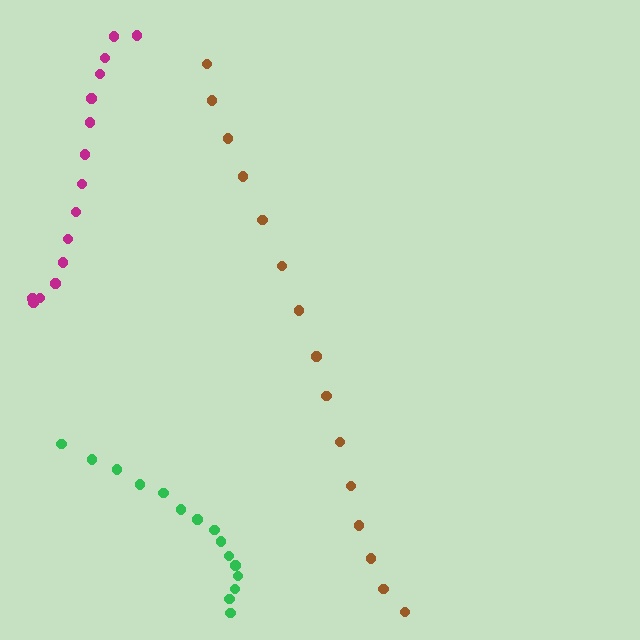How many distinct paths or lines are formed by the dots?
There are 3 distinct paths.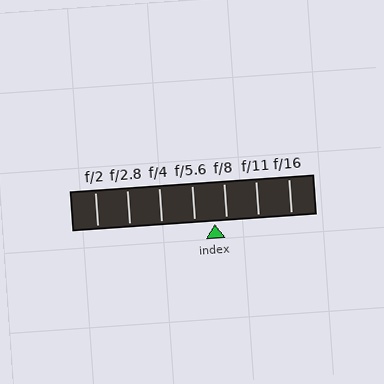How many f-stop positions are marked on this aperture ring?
There are 7 f-stop positions marked.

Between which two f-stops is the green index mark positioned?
The index mark is between f/5.6 and f/8.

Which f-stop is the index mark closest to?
The index mark is closest to f/8.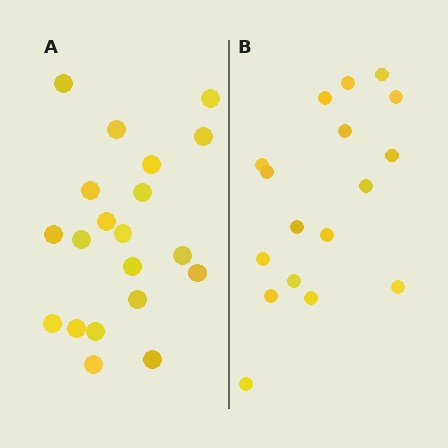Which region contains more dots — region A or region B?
Region A (the left region) has more dots.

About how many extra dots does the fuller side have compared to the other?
Region A has just a few more — roughly 2 or 3 more dots than region B.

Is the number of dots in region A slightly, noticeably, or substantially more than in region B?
Region A has only slightly more — the two regions are fairly close. The ratio is roughly 1.2 to 1.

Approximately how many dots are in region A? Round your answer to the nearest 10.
About 20 dots.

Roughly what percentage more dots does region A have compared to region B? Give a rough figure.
About 20% more.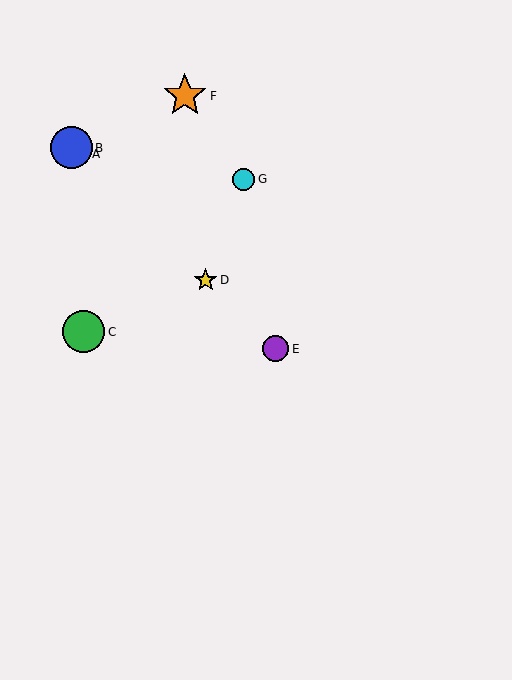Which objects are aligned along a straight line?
Objects A, B, D, E are aligned along a straight line.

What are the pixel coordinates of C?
Object C is at (84, 332).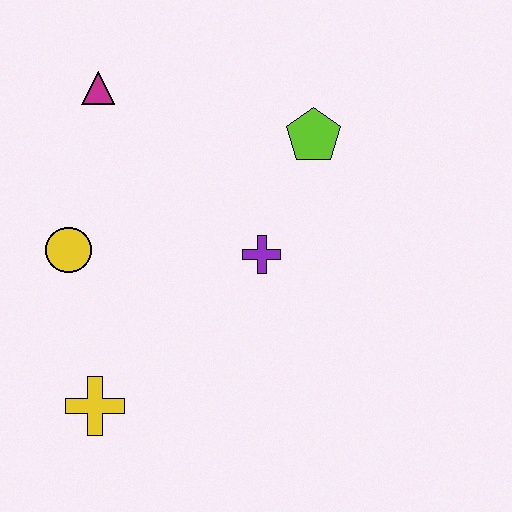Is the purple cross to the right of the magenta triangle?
Yes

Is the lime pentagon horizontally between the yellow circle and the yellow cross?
No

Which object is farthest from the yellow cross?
The lime pentagon is farthest from the yellow cross.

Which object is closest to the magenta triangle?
The yellow circle is closest to the magenta triangle.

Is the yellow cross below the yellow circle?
Yes